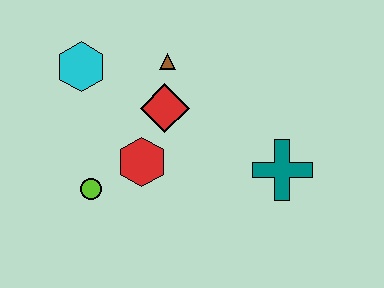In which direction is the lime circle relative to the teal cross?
The lime circle is to the left of the teal cross.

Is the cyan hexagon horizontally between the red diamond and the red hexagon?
No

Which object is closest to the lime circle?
The red hexagon is closest to the lime circle.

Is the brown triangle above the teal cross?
Yes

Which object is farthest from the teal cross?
The cyan hexagon is farthest from the teal cross.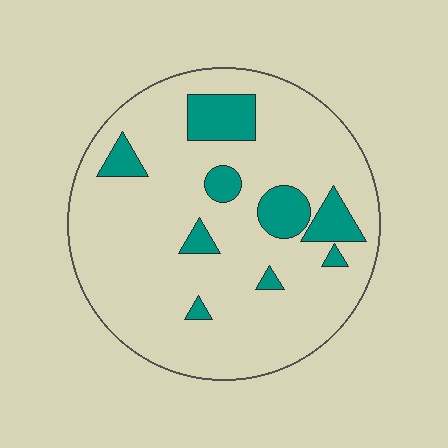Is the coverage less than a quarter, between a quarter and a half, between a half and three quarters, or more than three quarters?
Less than a quarter.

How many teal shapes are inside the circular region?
9.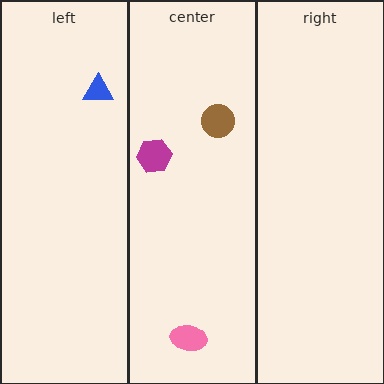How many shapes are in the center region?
3.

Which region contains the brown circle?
The center region.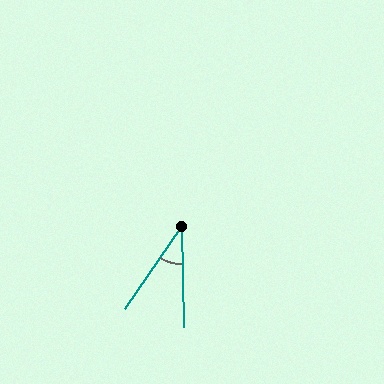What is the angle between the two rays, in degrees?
Approximately 35 degrees.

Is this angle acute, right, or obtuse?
It is acute.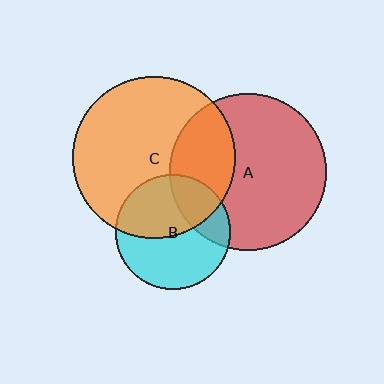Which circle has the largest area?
Circle C (orange).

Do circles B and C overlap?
Yes.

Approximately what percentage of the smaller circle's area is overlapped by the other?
Approximately 45%.